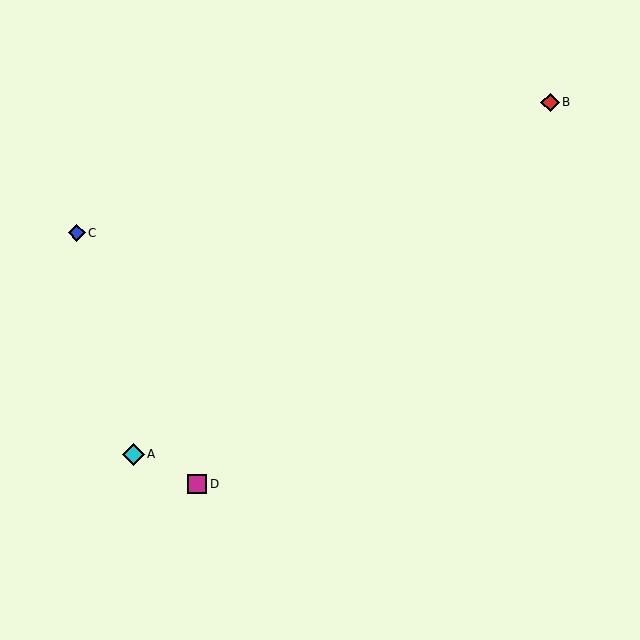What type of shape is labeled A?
Shape A is a cyan diamond.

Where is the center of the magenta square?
The center of the magenta square is at (197, 484).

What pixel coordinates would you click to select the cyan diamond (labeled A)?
Click at (133, 454) to select the cyan diamond A.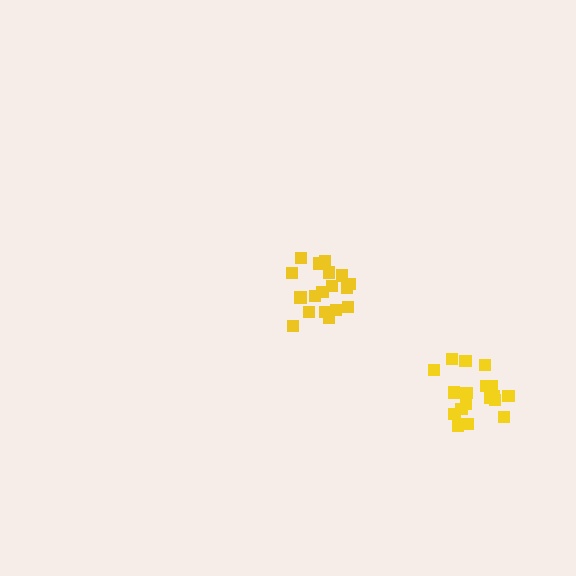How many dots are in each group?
Group 1: 18 dots, Group 2: 18 dots (36 total).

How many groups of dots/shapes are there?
There are 2 groups.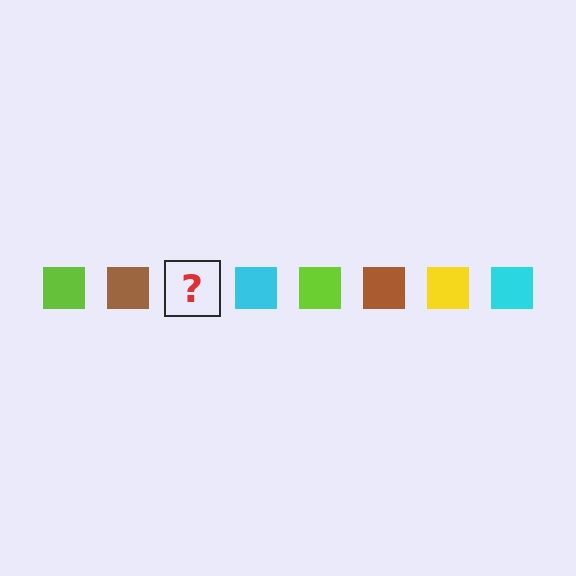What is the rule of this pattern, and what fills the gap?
The rule is that the pattern cycles through lime, brown, yellow, cyan squares. The gap should be filled with a yellow square.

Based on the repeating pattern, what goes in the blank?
The blank should be a yellow square.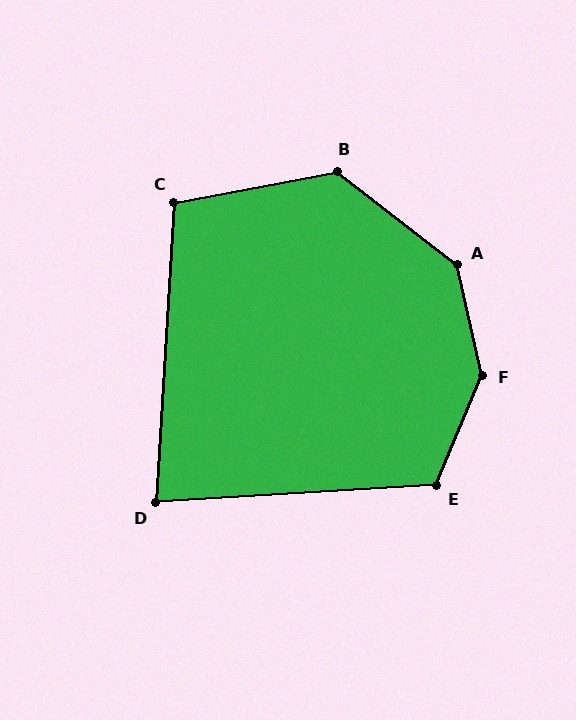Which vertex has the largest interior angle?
F, at approximately 145 degrees.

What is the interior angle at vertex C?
Approximately 104 degrees (obtuse).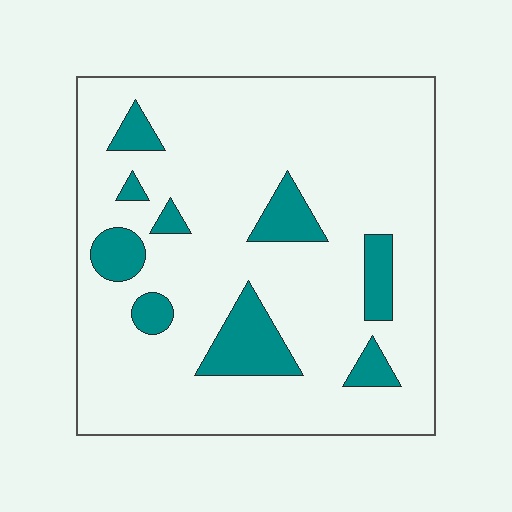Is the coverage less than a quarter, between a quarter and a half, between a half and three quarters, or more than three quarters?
Less than a quarter.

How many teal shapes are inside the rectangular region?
9.